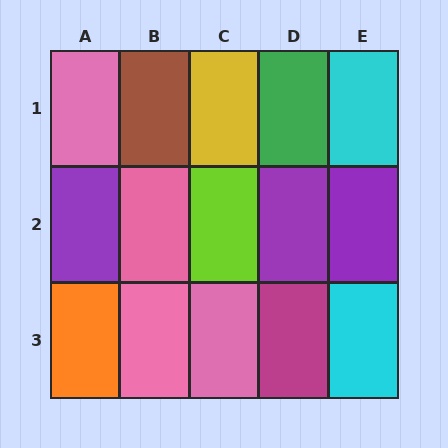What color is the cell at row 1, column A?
Pink.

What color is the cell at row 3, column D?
Magenta.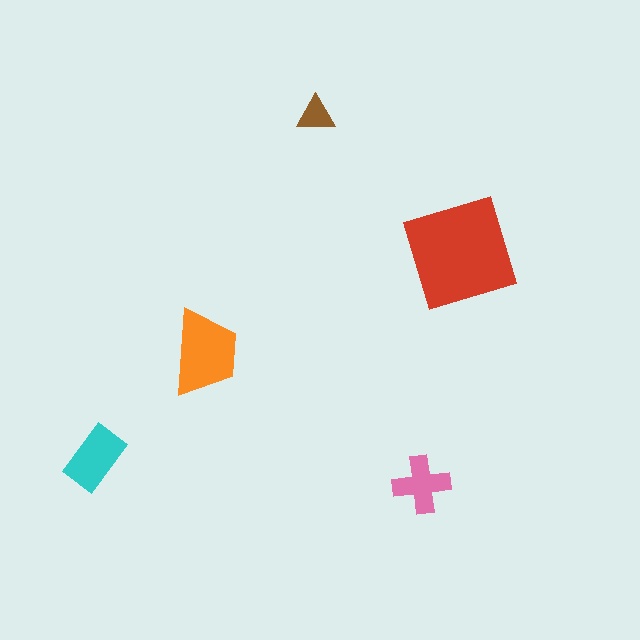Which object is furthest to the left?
The cyan rectangle is leftmost.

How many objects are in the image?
There are 5 objects in the image.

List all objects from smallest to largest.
The brown triangle, the pink cross, the cyan rectangle, the orange trapezoid, the red square.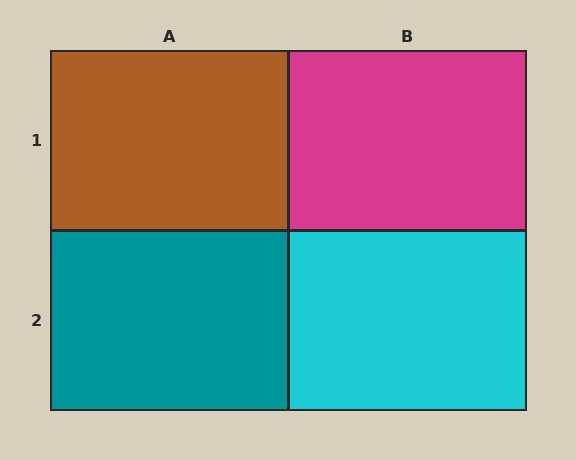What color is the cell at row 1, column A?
Brown.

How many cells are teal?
1 cell is teal.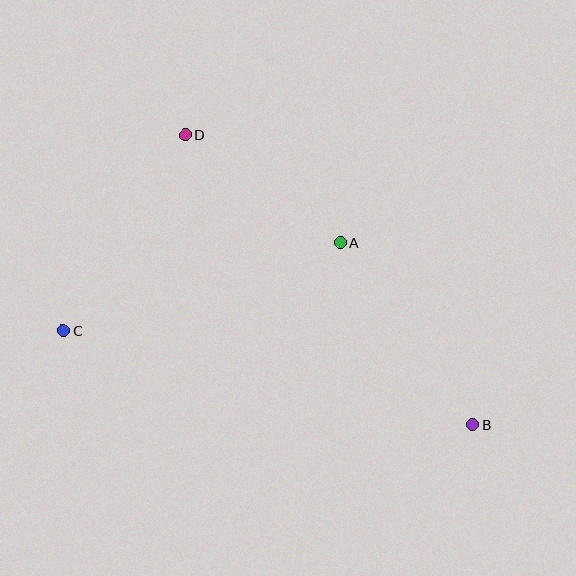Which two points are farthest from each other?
Points B and C are farthest from each other.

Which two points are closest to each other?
Points A and D are closest to each other.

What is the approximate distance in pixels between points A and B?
The distance between A and B is approximately 225 pixels.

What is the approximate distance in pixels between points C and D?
The distance between C and D is approximately 231 pixels.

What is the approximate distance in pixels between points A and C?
The distance between A and C is approximately 291 pixels.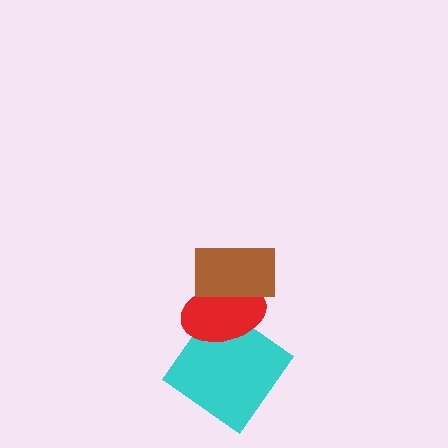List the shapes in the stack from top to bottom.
From top to bottom: the brown rectangle, the red ellipse, the cyan diamond.